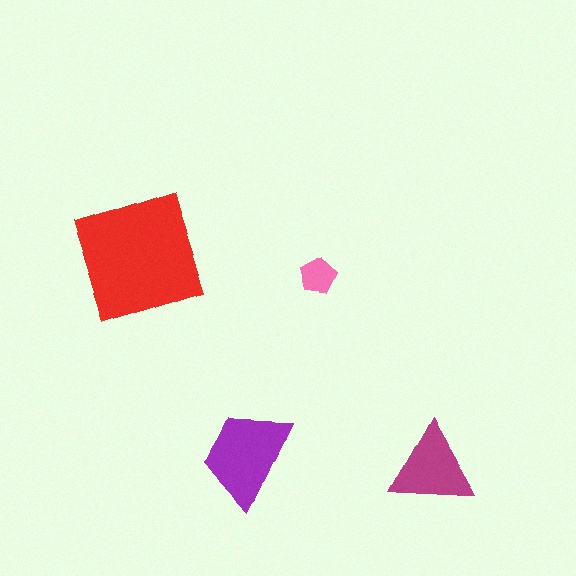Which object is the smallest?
The pink pentagon.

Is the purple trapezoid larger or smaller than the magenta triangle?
Larger.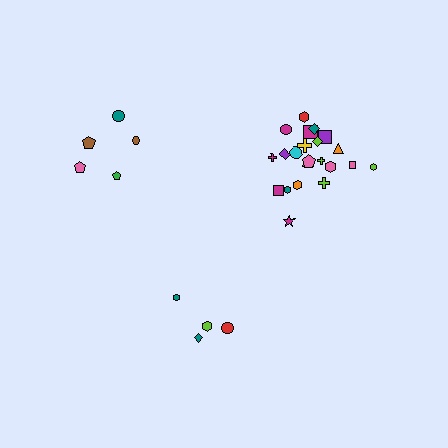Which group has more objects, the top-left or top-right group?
The top-right group.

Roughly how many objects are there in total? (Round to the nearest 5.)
Roughly 30 objects in total.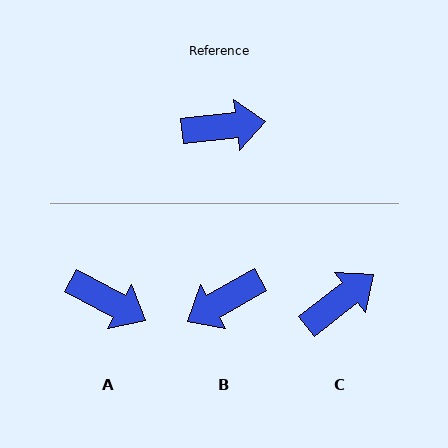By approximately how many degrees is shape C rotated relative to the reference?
Approximately 31 degrees counter-clockwise.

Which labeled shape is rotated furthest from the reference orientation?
B, about 156 degrees away.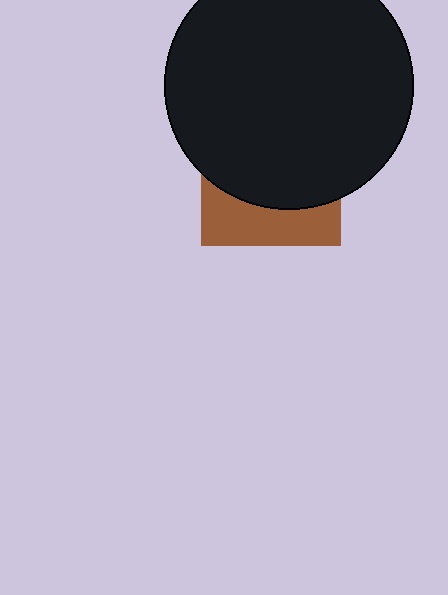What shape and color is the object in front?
The object in front is a black circle.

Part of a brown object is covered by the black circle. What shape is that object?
It is a square.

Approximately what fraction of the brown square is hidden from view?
Roughly 69% of the brown square is hidden behind the black circle.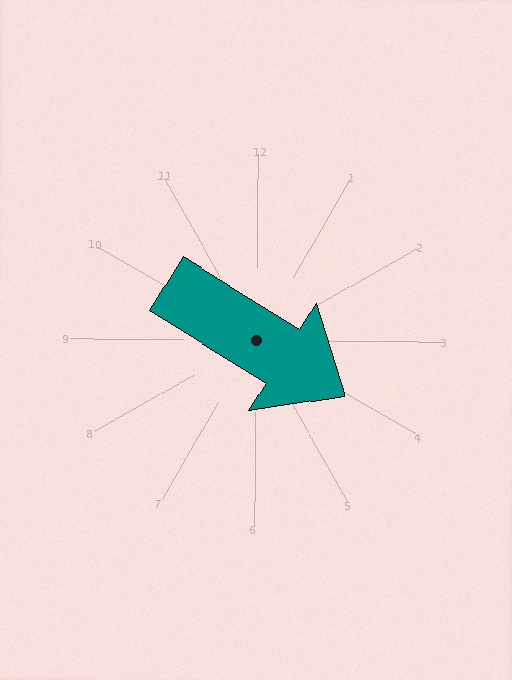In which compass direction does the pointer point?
Southeast.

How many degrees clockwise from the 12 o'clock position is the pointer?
Approximately 122 degrees.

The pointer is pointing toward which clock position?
Roughly 4 o'clock.